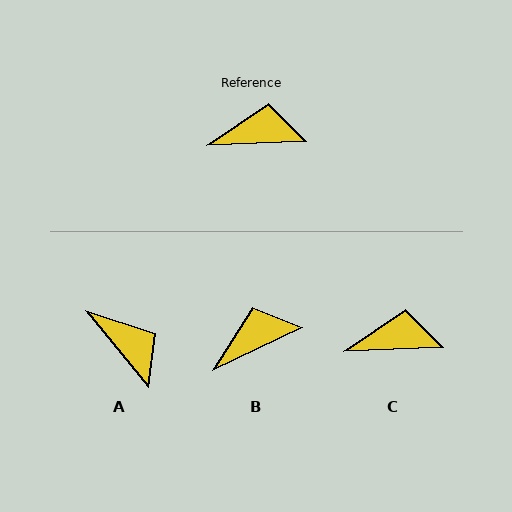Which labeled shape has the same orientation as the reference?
C.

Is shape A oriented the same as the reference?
No, it is off by about 53 degrees.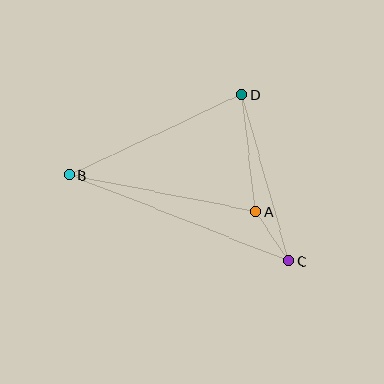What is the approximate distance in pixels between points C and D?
The distance between C and D is approximately 173 pixels.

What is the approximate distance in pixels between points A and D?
The distance between A and D is approximately 118 pixels.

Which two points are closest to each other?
Points A and C are closest to each other.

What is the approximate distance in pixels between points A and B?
The distance between A and B is approximately 189 pixels.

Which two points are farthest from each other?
Points B and C are farthest from each other.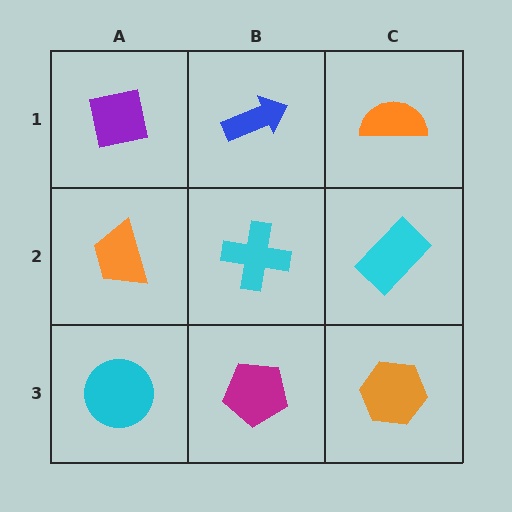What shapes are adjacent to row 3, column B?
A cyan cross (row 2, column B), a cyan circle (row 3, column A), an orange hexagon (row 3, column C).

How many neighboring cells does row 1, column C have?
2.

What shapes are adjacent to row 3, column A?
An orange trapezoid (row 2, column A), a magenta pentagon (row 3, column B).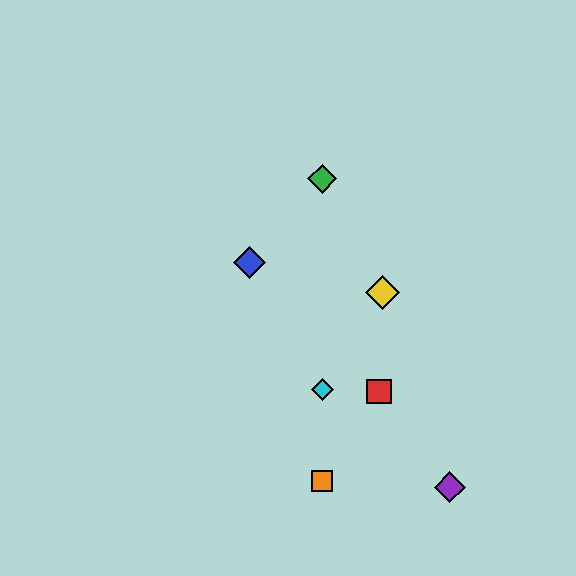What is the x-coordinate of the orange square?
The orange square is at x≈322.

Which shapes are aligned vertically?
The green diamond, the orange square, the cyan diamond are aligned vertically.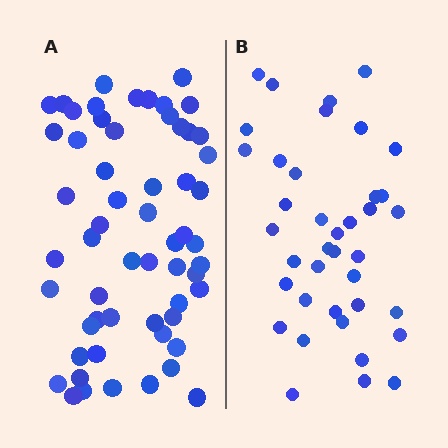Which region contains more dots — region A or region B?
Region A (the left region) has more dots.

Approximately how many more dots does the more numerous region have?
Region A has approximately 20 more dots than region B.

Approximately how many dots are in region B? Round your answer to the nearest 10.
About 40 dots. (The exact count is 39, which rounds to 40.)